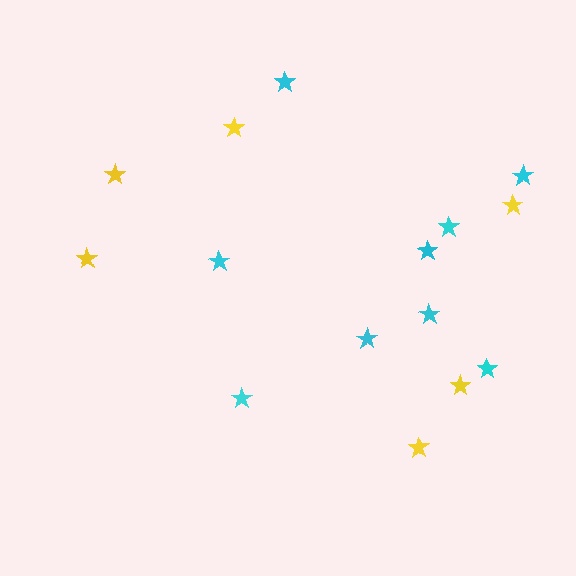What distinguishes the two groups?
There are 2 groups: one group of cyan stars (9) and one group of yellow stars (6).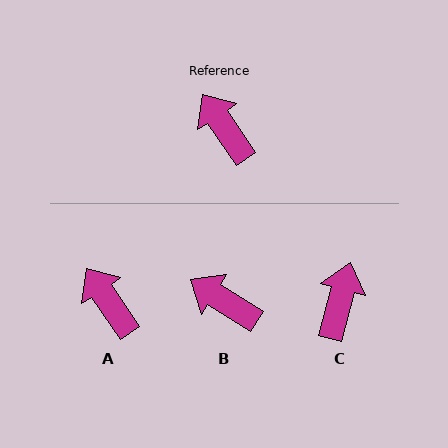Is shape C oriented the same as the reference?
No, it is off by about 49 degrees.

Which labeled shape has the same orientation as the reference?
A.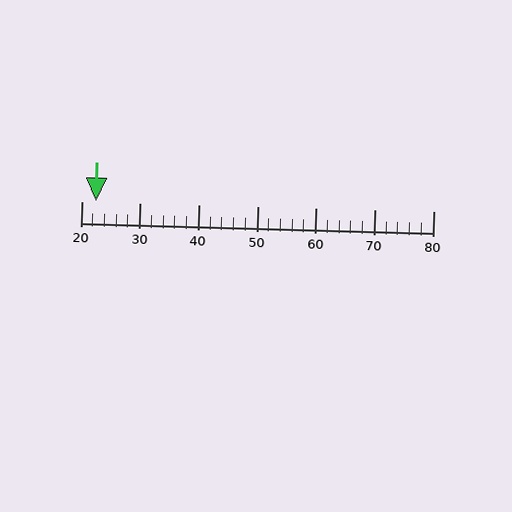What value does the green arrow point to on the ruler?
The green arrow points to approximately 22.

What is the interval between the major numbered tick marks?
The major tick marks are spaced 10 units apart.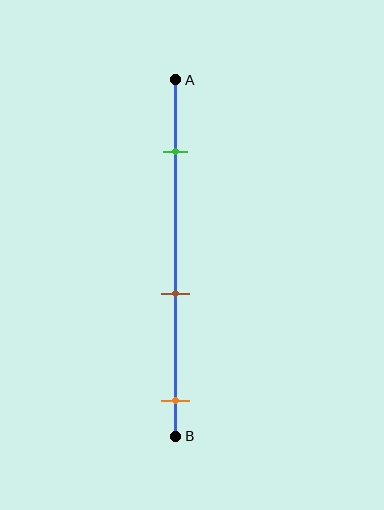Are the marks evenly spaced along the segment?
Yes, the marks are approximately evenly spaced.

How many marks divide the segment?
There are 3 marks dividing the segment.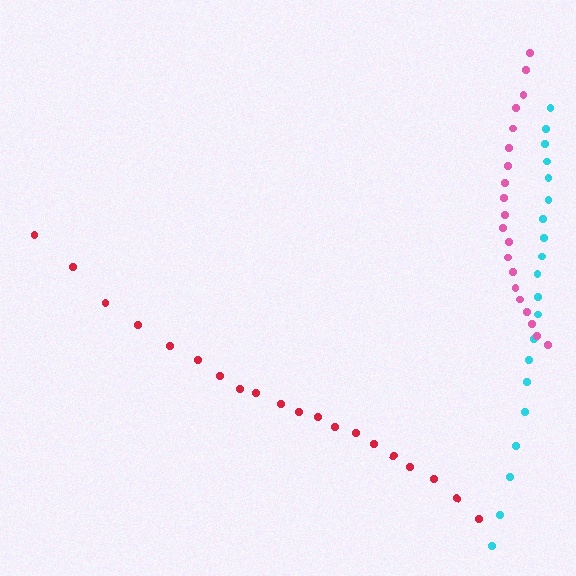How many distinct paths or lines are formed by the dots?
There are 3 distinct paths.